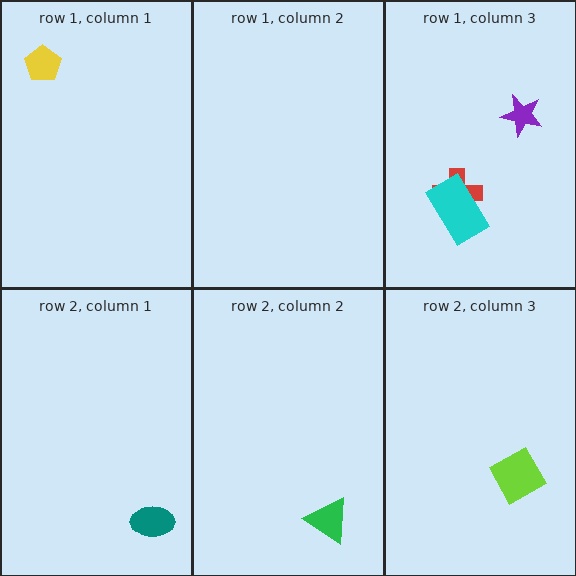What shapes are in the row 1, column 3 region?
The red cross, the purple star, the cyan rectangle.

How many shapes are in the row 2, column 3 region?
1.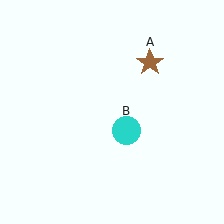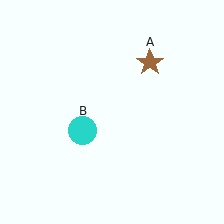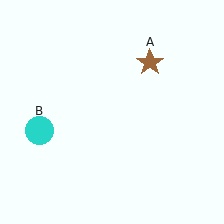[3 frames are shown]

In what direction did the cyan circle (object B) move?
The cyan circle (object B) moved left.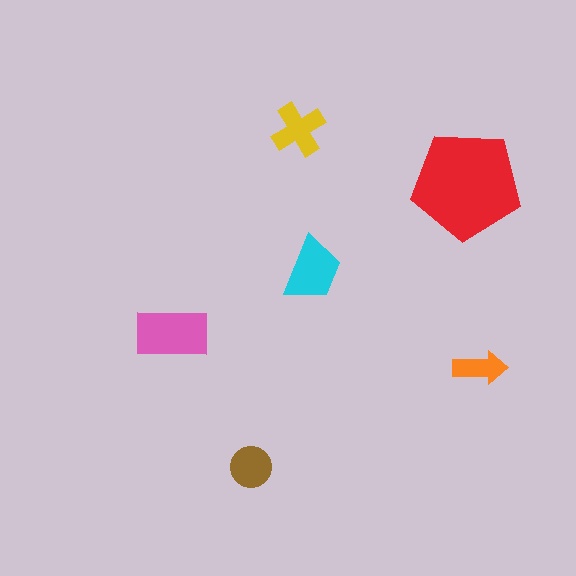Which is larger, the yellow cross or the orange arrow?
The yellow cross.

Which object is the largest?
The red pentagon.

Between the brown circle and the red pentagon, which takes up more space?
The red pentagon.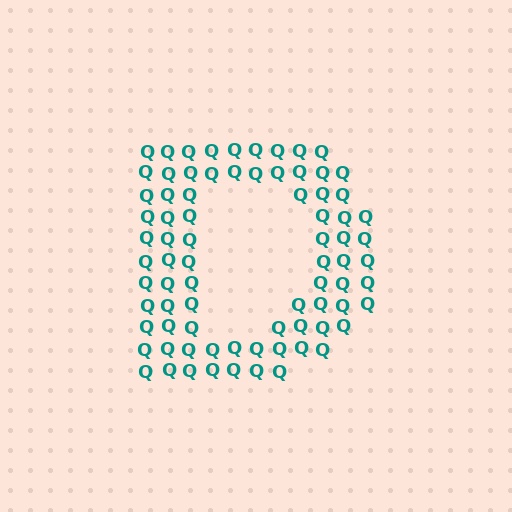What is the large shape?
The large shape is the letter D.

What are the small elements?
The small elements are letter Q's.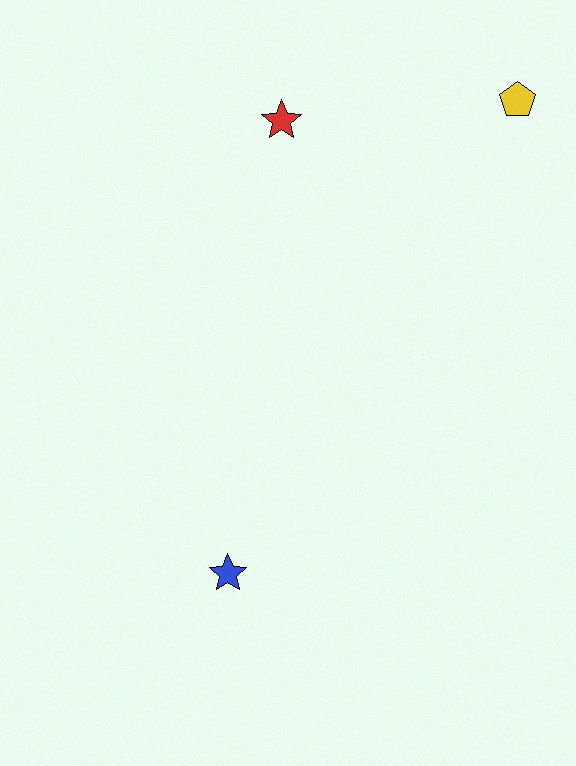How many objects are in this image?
There are 3 objects.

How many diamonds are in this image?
There are no diamonds.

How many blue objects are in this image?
There is 1 blue object.